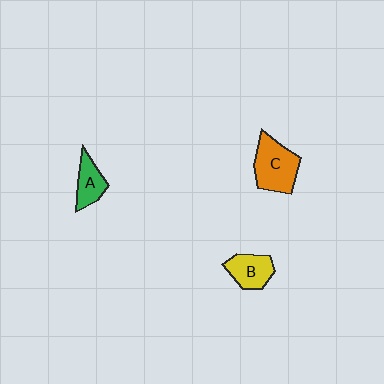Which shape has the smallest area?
Shape A (green).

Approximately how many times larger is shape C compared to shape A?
Approximately 1.7 times.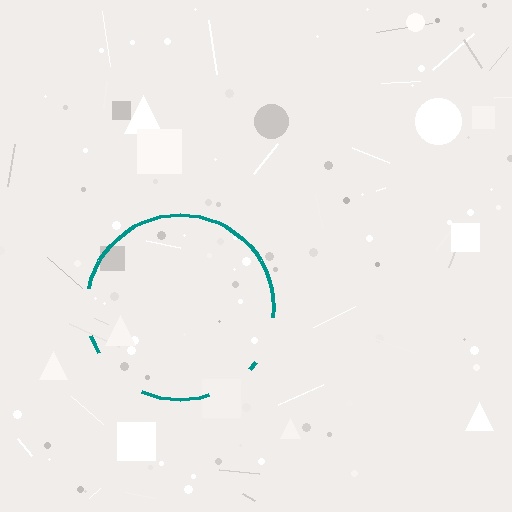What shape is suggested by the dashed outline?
The dashed outline suggests a circle.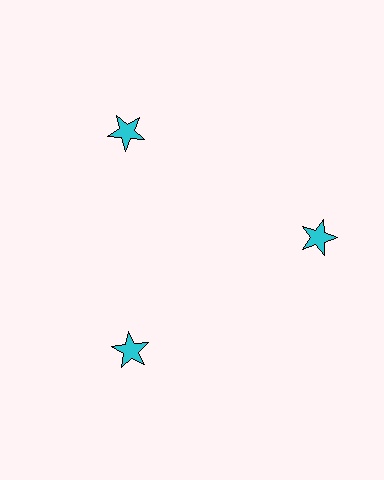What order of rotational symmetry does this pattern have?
This pattern has 3-fold rotational symmetry.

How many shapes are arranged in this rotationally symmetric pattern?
There are 3 shapes, arranged in 3 groups of 1.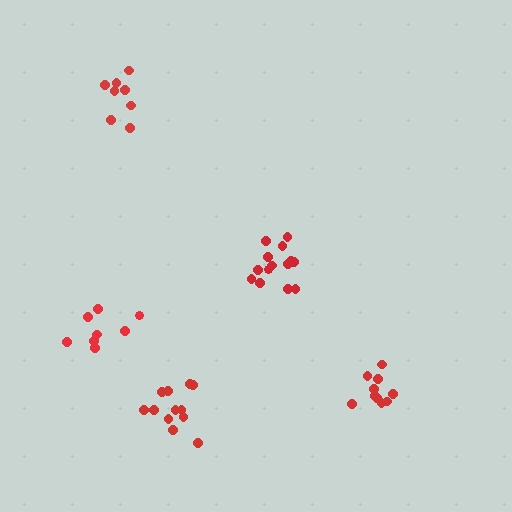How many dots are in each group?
Group 1: 10 dots, Group 2: 12 dots, Group 3: 14 dots, Group 4: 8 dots, Group 5: 8 dots (52 total).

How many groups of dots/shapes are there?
There are 5 groups.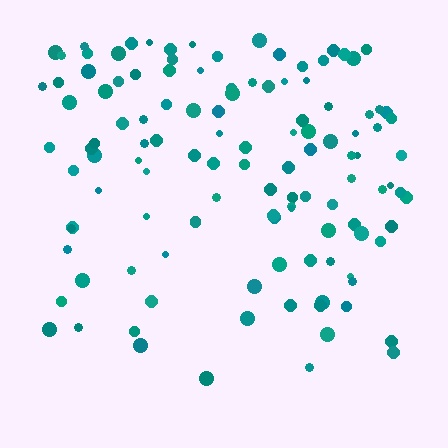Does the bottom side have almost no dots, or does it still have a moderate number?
Still a moderate number, just noticeably fewer than the top.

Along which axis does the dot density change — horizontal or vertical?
Vertical.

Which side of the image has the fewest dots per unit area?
The bottom.